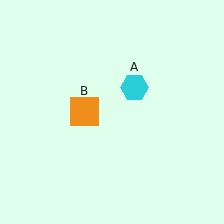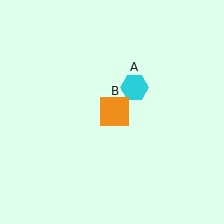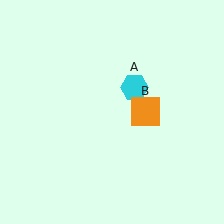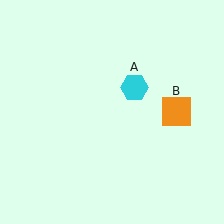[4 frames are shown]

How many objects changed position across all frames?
1 object changed position: orange square (object B).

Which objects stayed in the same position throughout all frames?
Cyan hexagon (object A) remained stationary.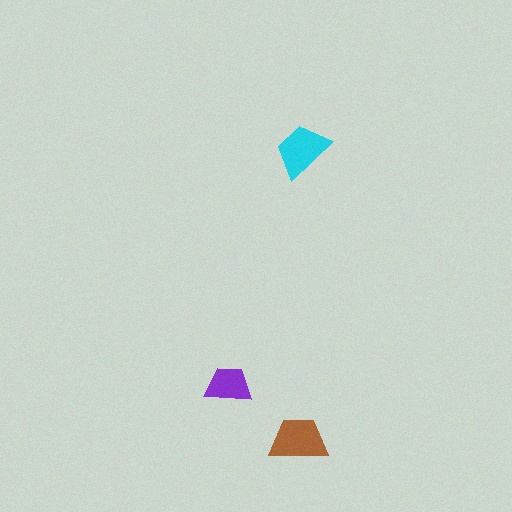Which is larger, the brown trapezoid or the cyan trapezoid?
The brown one.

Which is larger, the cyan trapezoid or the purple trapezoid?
The cyan one.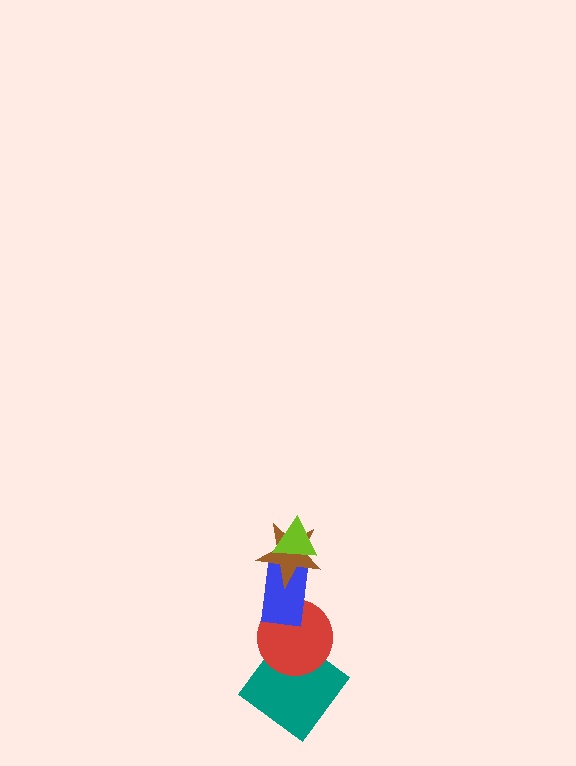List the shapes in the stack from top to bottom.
From top to bottom: the lime triangle, the brown star, the blue rectangle, the red circle, the teal diamond.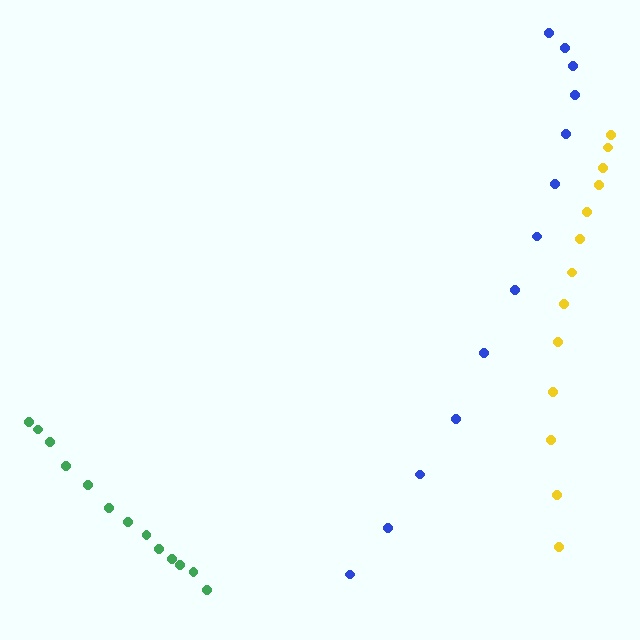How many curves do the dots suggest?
There are 3 distinct paths.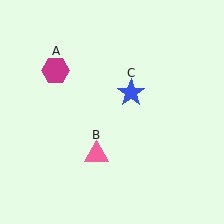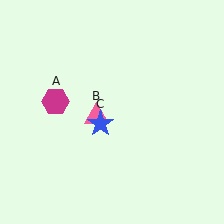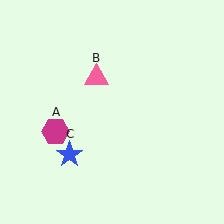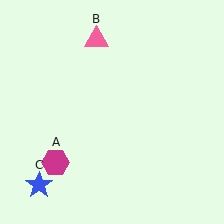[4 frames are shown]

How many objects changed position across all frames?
3 objects changed position: magenta hexagon (object A), pink triangle (object B), blue star (object C).